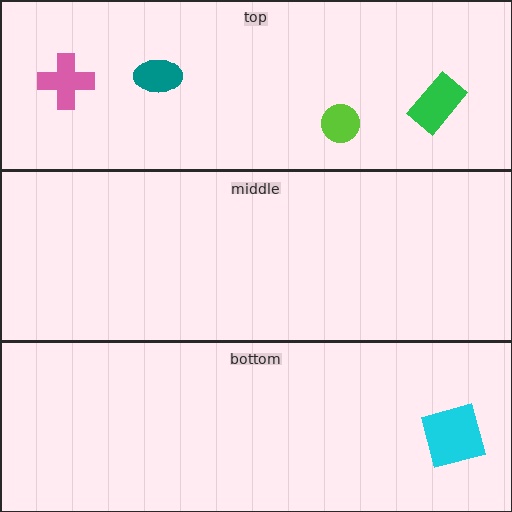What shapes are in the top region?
The lime circle, the green rectangle, the teal ellipse, the pink cross.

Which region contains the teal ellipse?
The top region.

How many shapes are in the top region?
4.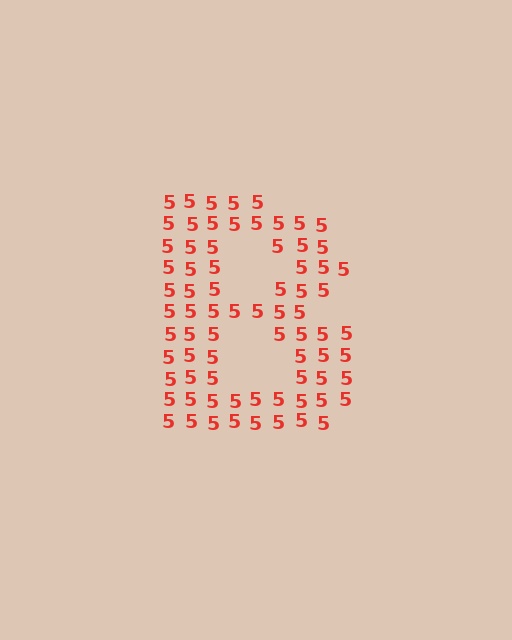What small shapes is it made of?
It is made of small digit 5's.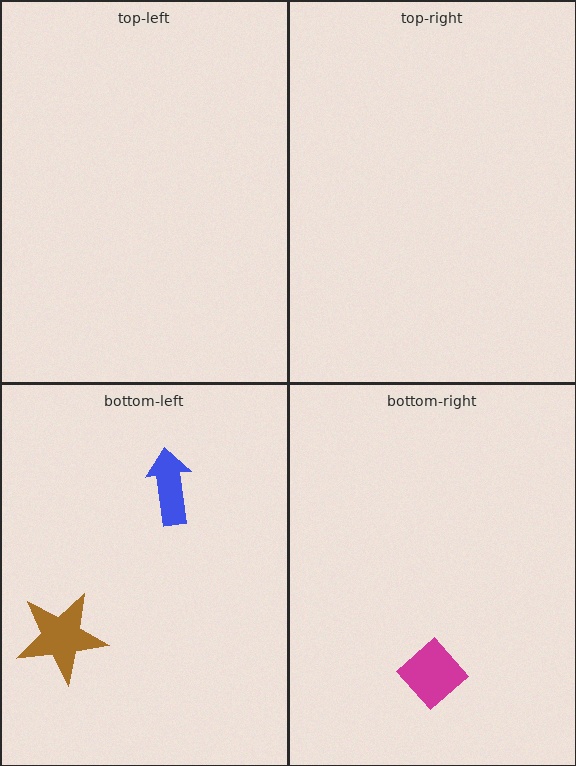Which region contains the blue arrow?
The bottom-left region.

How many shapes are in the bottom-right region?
1.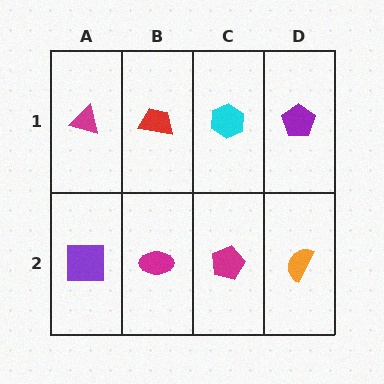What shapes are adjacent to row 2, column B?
A red trapezoid (row 1, column B), a purple square (row 2, column A), a magenta pentagon (row 2, column C).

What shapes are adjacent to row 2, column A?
A magenta triangle (row 1, column A), a magenta ellipse (row 2, column B).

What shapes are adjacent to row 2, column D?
A purple pentagon (row 1, column D), a magenta pentagon (row 2, column C).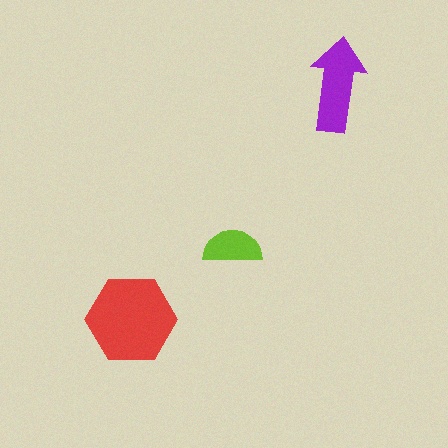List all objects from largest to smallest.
The red hexagon, the purple arrow, the lime semicircle.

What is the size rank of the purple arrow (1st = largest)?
2nd.